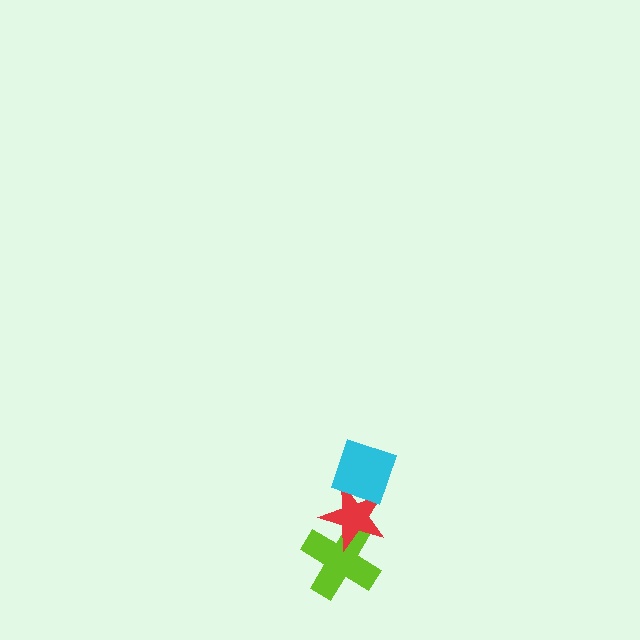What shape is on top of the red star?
The cyan diamond is on top of the red star.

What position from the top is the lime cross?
The lime cross is 3rd from the top.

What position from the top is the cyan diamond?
The cyan diamond is 1st from the top.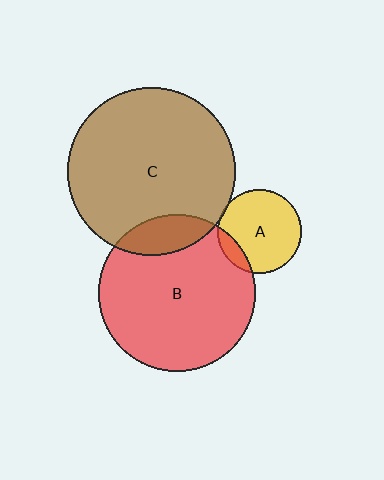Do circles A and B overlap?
Yes.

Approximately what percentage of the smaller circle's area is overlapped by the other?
Approximately 15%.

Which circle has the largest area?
Circle C (brown).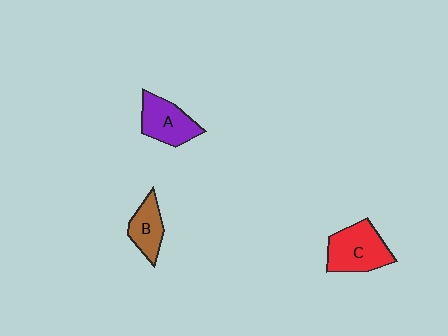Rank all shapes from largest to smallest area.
From largest to smallest: C (red), A (purple), B (brown).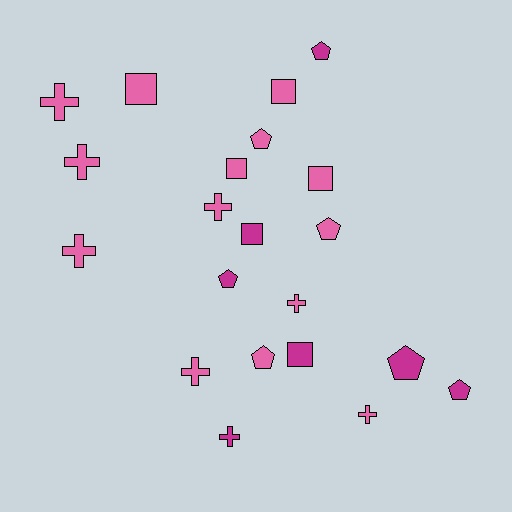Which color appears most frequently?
Pink, with 14 objects.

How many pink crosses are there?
There are 7 pink crosses.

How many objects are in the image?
There are 21 objects.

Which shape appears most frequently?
Cross, with 8 objects.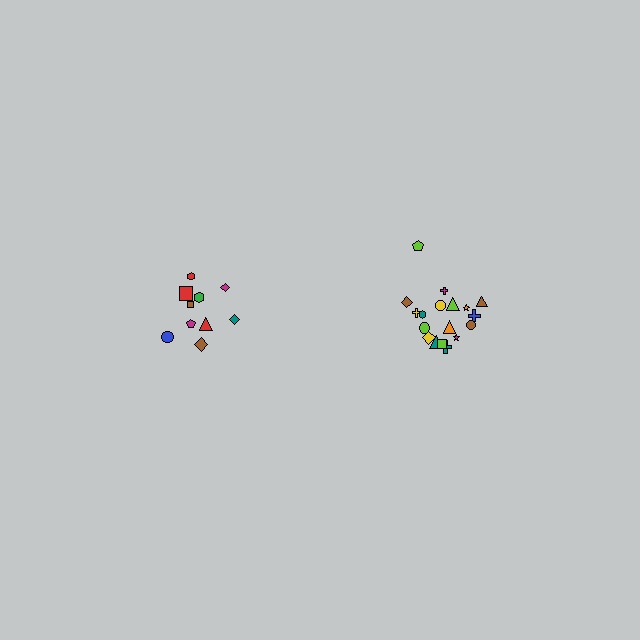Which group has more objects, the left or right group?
The right group.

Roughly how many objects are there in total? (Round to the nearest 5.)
Roughly 30 objects in total.